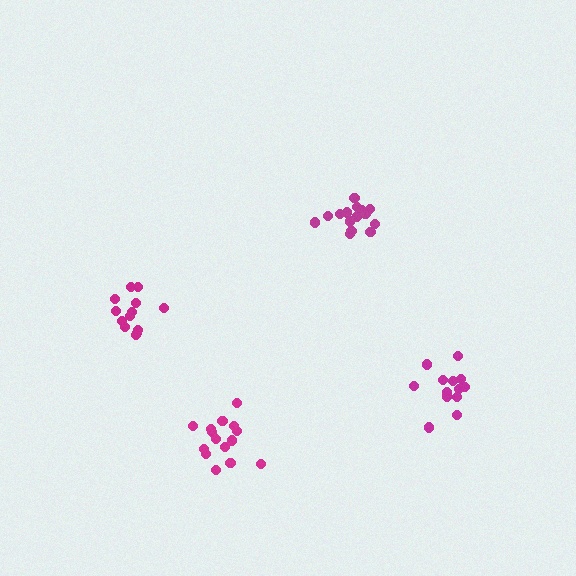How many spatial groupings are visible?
There are 4 spatial groupings.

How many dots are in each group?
Group 1: 15 dots, Group 2: 15 dots, Group 3: 13 dots, Group 4: 13 dots (56 total).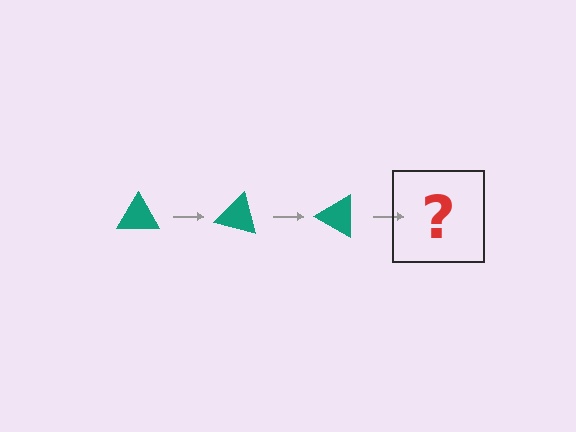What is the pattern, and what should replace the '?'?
The pattern is that the triangle rotates 15 degrees each step. The '?' should be a teal triangle rotated 45 degrees.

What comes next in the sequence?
The next element should be a teal triangle rotated 45 degrees.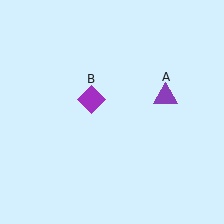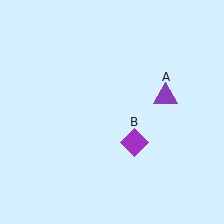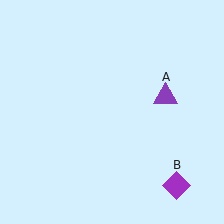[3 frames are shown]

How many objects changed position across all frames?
1 object changed position: purple diamond (object B).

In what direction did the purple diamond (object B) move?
The purple diamond (object B) moved down and to the right.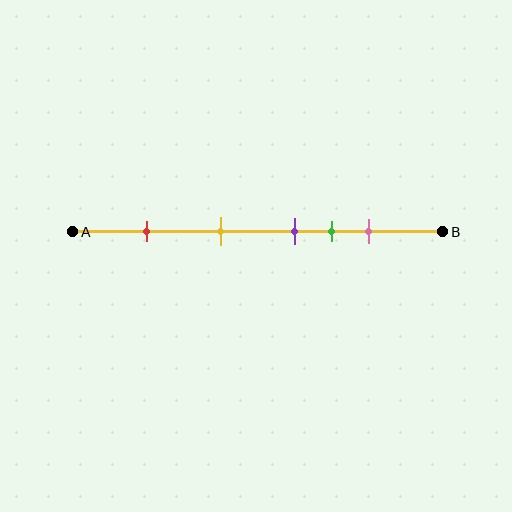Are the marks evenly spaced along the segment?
No, the marks are not evenly spaced.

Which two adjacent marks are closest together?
The purple and green marks are the closest adjacent pair.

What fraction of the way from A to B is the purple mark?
The purple mark is approximately 60% (0.6) of the way from A to B.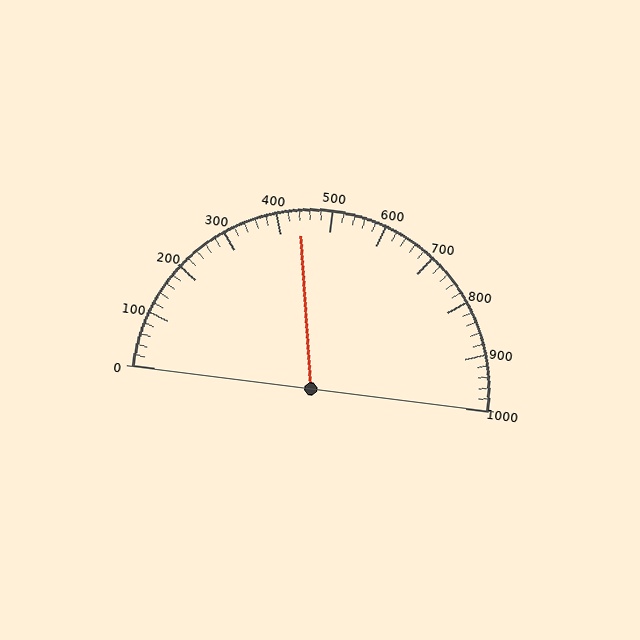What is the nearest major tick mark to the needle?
The nearest major tick mark is 400.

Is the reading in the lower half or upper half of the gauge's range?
The reading is in the lower half of the range (0 to 1000).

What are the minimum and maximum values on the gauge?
The gauge ranges from 0 to 1000.